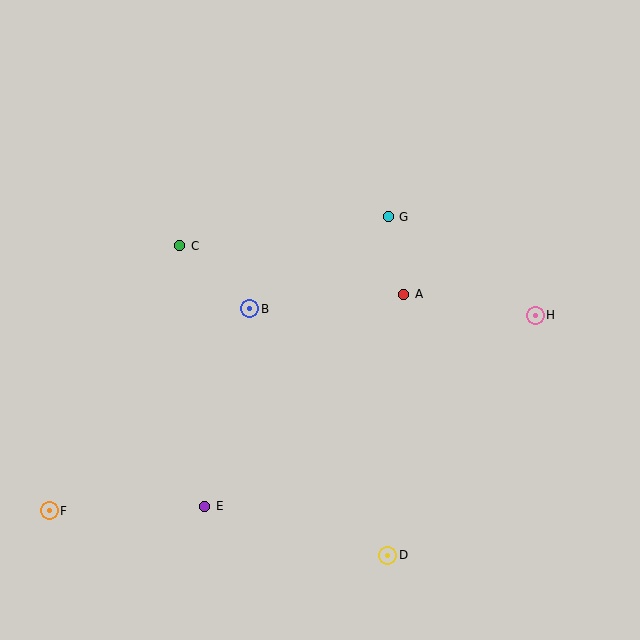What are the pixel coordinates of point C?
Point C is at (180, 246).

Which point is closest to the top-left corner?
Point C is closest to the top-left corner.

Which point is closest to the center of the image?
Point B at (250, 309) is closest to the center.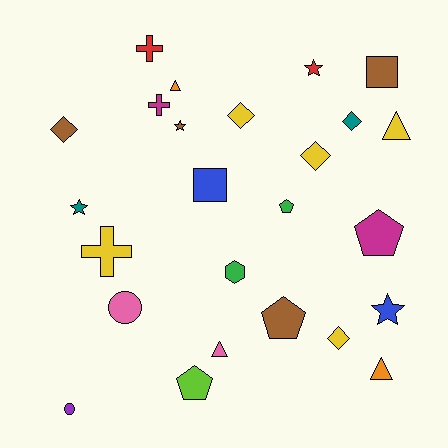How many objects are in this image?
There are 25 objects.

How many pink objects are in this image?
There are 2 pink objects.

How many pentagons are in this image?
There are 4 pentagons.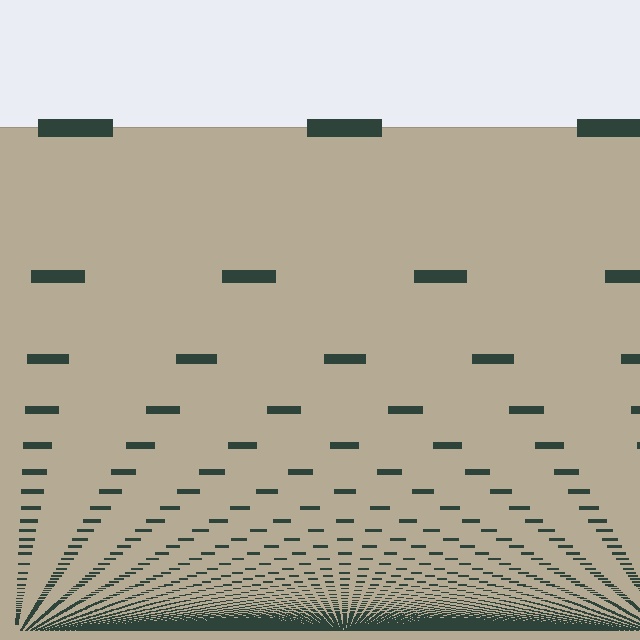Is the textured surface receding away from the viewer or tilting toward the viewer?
The surface appears to tilt toward the viewer. Texture elements get larger and sparser toward the top.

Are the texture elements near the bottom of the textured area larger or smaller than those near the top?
Smaller. The gradient is inverted — elements near the bottom are smaller and denser.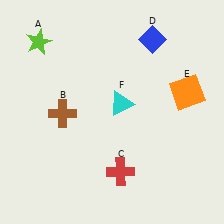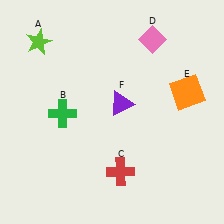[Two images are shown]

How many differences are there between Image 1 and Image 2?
There are 3 differences between the two images.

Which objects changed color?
B changed from brown to green. D changed from blue to pink. F changed from cyan to purple.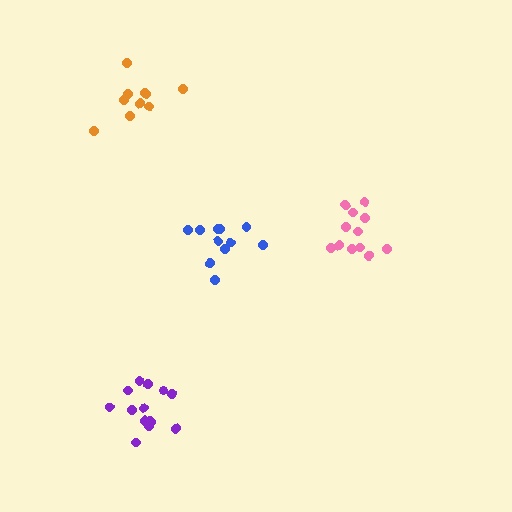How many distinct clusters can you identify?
There are 4 distinct clusters.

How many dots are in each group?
Group 1: 14 dots, Group 2: 11 dots, Group 3: 10 dots, Group 4: 12 dots (47 total).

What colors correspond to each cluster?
The clusters are colored: purple, blue, orange, pink.